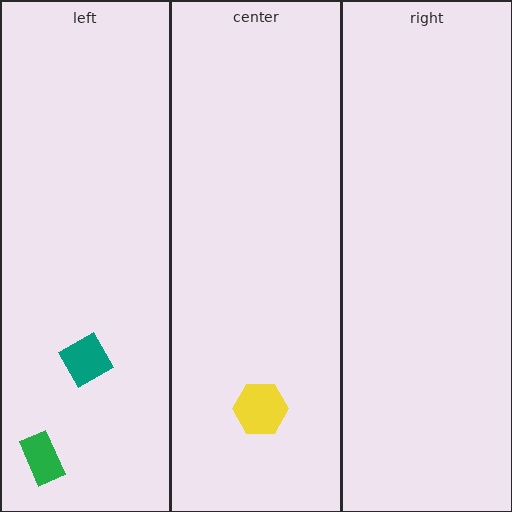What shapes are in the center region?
The yellow hexagon.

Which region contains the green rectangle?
The left region.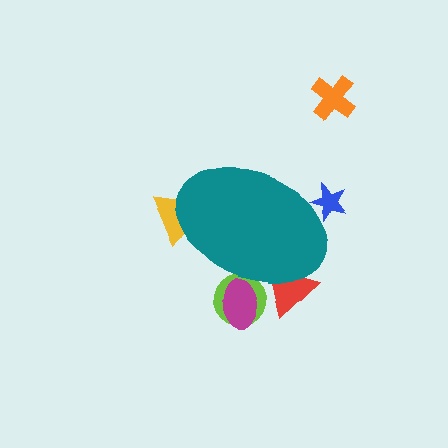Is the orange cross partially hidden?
No, the orange cross is fully visible.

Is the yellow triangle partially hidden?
Yes, the yellow triangle is partially hidden behind the teal ellipse.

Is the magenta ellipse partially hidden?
Yes, the magenta ellipse is partially hidden behind the teal ellipse.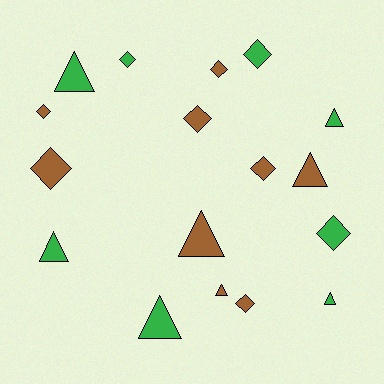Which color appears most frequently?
Brown, with 9 objects.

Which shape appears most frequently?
Diamond, with 9 objects.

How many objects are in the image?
There are 17 objects.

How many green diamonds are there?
There are 3 green diamonds.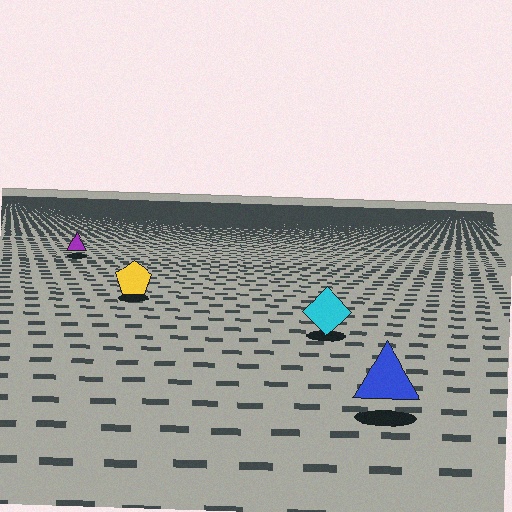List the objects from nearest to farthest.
From nearest to farthest: the blue triangle, the cyan diamond, the yellow pentagon, the purple triangle.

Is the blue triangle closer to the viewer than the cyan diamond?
Yes. The blue triangle is closer — you can tell from the texture gradient: the ground texture is coarser near it.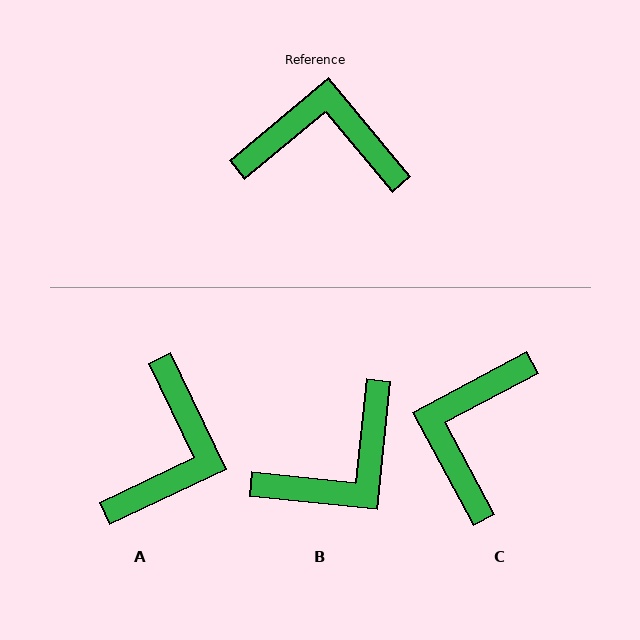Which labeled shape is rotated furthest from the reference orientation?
B, about 136 degrees away.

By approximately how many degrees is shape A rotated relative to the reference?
Approximately 104 degrees clockwise.